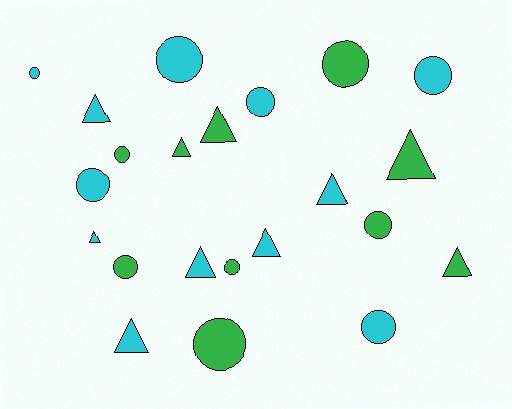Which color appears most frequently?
Cyan, with 12 objects.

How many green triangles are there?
There are 4 green triangles.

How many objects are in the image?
There are 22 objects.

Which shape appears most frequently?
Circle, with 12 objects.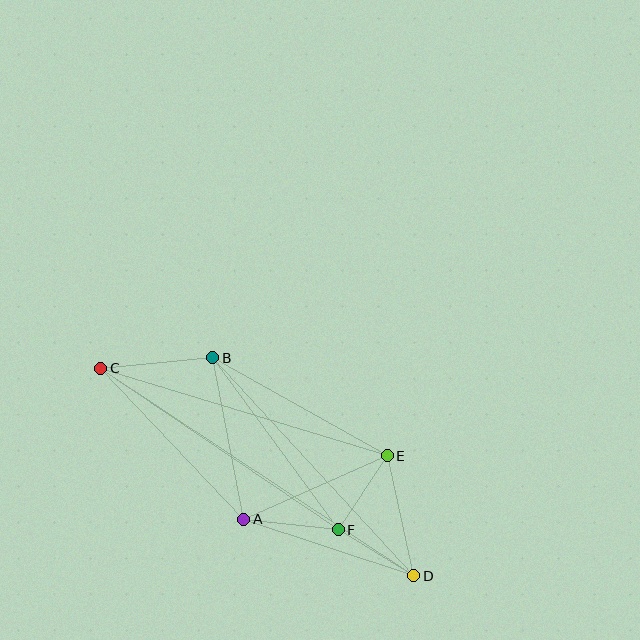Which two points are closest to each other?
Points D and F are closest to each other.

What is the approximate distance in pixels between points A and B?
The distance between A and B is approximately 165 pixels.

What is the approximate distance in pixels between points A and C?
The distance between A and C is approximately 208 pixels.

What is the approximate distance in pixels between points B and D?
The distance between B and D is approximately 297 pixels.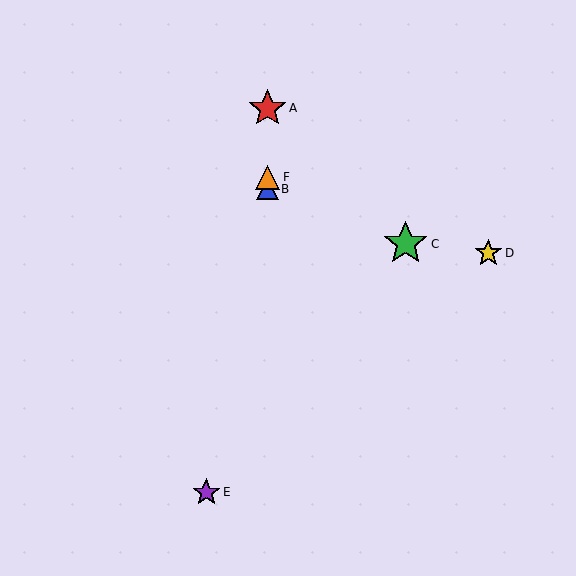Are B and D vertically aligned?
No, B is at x≈267 and D is at x≈488.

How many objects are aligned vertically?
3 objects (A, B, F) are aligned vertically.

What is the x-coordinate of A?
Object A is at x≈267.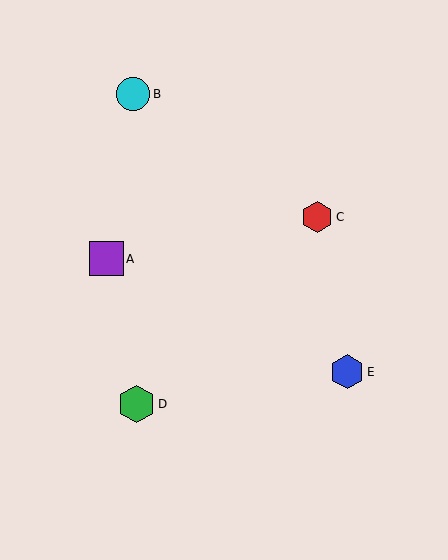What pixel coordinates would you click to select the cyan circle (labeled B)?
Click at (133, 94) to select the cyan circle B.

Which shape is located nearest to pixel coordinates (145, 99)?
The cyan circle (labeled B) at (133, 94) is nearest to that location.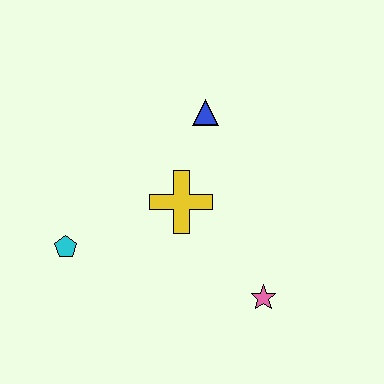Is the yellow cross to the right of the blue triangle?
No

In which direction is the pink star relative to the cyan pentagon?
The pink star is to the right of the cyan pentagon.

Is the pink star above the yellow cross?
No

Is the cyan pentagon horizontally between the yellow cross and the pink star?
No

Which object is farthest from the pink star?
The cyan pentagon is farthest from the pink star.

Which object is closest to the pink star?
The yellow cross is closest to the pink star.